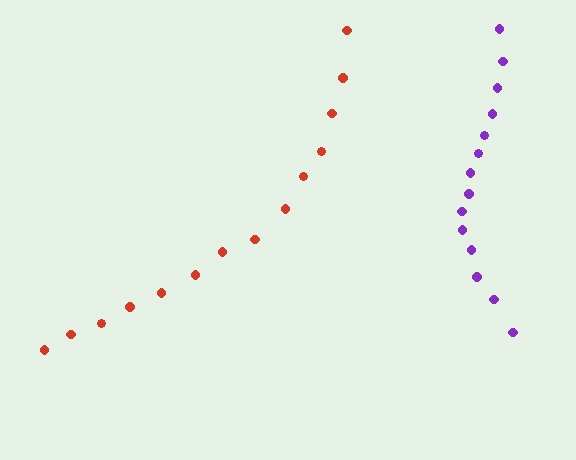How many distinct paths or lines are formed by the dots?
There are 2 distinct paths.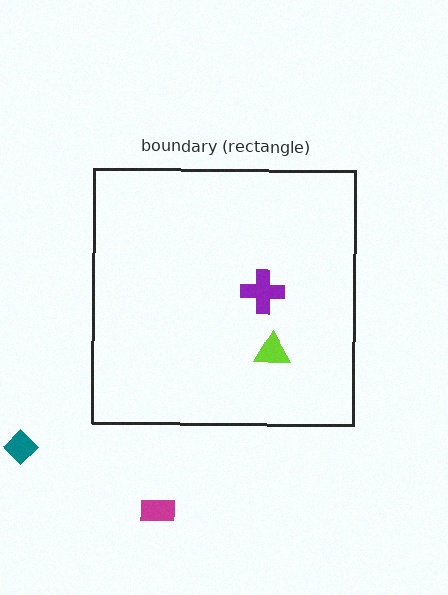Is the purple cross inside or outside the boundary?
Inside.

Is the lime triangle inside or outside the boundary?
Inside.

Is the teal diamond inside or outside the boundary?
Outside.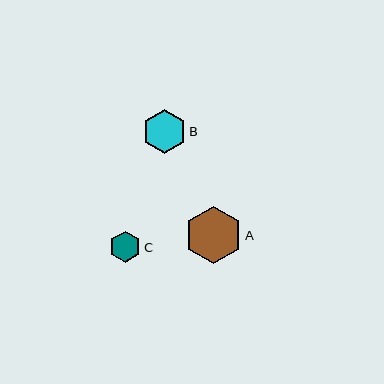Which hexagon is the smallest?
Hexagon C is the smallest with a size of approximately 31 pixels.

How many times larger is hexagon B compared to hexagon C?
Hexagon B is approximately 1.4 times the size of hexagon C.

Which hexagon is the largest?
Hexagon A is the largest with a size of approximately 57 pixels.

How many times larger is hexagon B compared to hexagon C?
Hexagon B is approximately 1.4 times the size of hexagon C.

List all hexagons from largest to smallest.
From largest to smallest: A, B, C.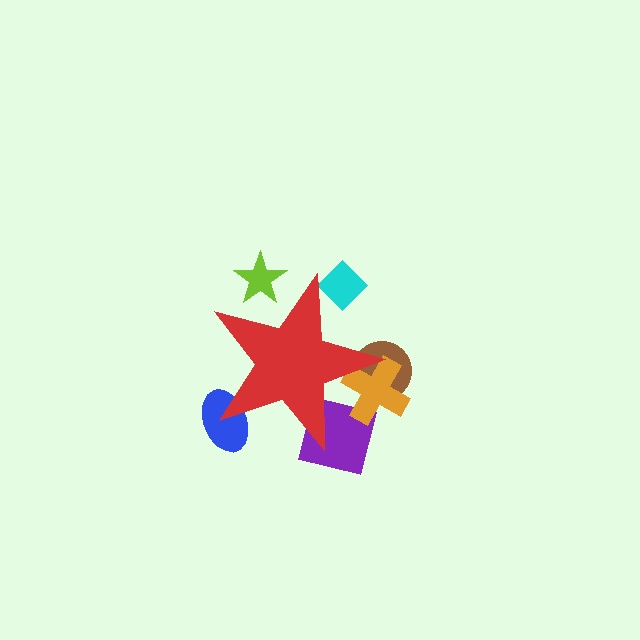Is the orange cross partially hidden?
Yes, the orange cross is partially hidden behind the red star.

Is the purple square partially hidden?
Yes, the purple square is partially hidden behind the red star.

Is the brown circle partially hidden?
Yes, the brown circle is partially hidden behind the red star.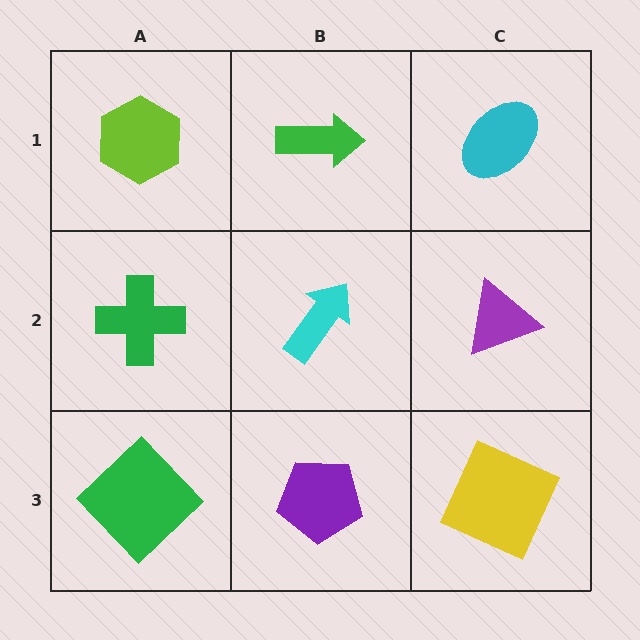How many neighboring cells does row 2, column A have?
3.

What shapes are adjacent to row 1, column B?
A cyan arrow (row 2, column B), a lime hexagon (row 1, column A), a cyan ellipse (row 1, column C).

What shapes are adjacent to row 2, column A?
A lime hexagon (row 1, column A), a green diamond (row 3, column A), a cyan arrow (row 2, column B).